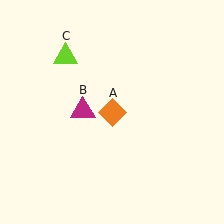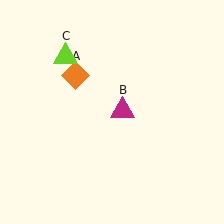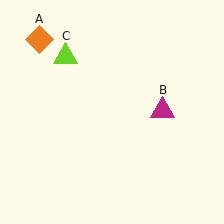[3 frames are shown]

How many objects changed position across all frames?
2 objects changed position: orange diamond (object A), magenta triangle (object B).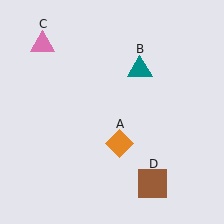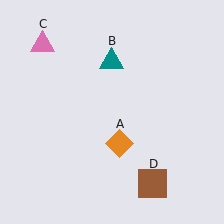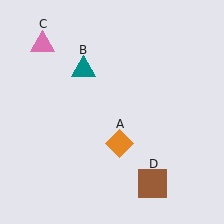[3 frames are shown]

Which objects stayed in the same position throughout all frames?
Orange diamond (object A) and pink triangle (object C) and brown square (object D) remained stationary.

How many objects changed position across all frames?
1 object changed position: teal triangle (object B).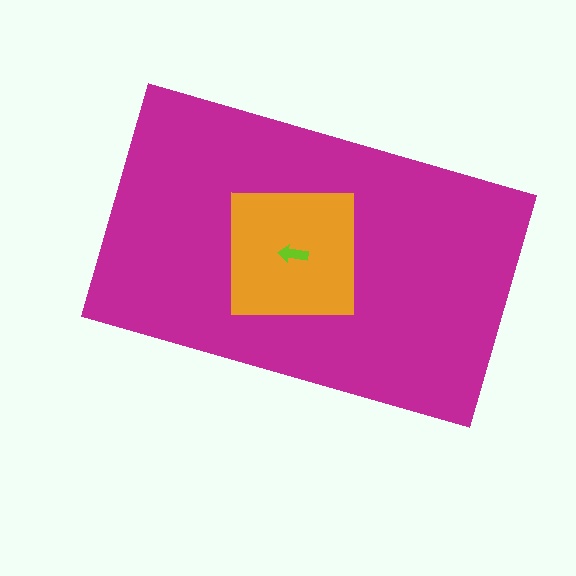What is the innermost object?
The lime arrow.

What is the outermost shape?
The magenta rectangle.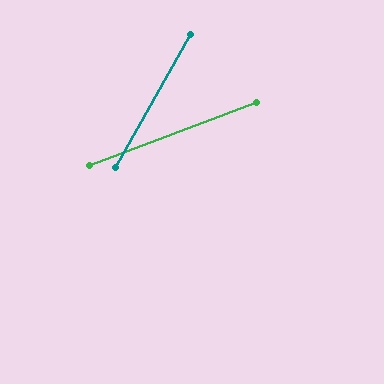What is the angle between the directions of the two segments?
Approximately 40 degrees.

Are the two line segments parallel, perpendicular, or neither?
Neither parallel nor perpendicular — they differ by about 40°.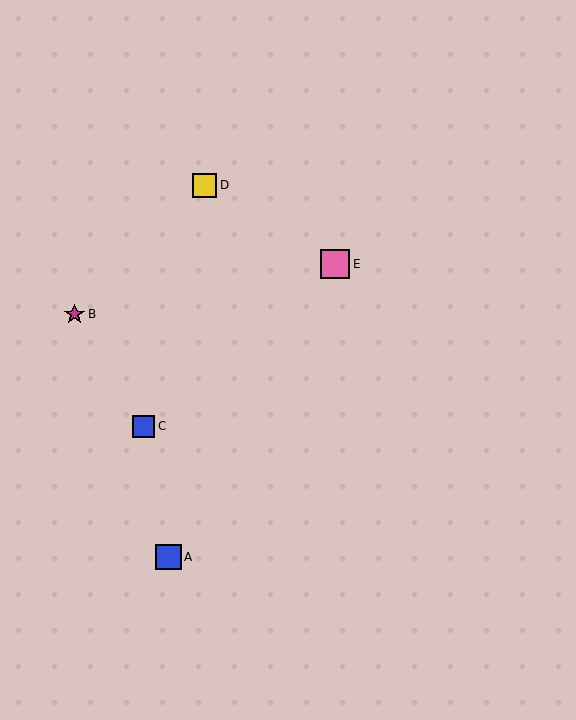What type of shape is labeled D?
Shape D is a yellow square.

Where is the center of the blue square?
The center of the blue square is at (168, 557).